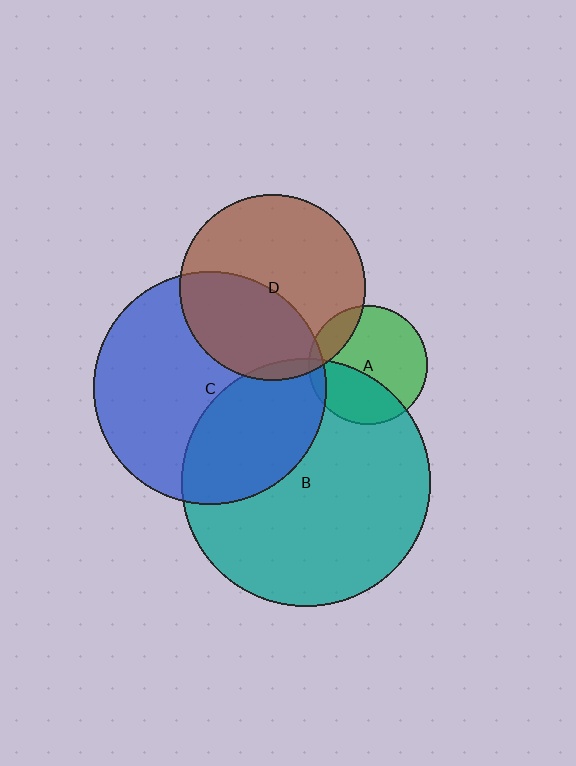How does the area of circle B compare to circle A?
Approximately 4.4 times.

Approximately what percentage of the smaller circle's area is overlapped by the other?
Approximately 15%.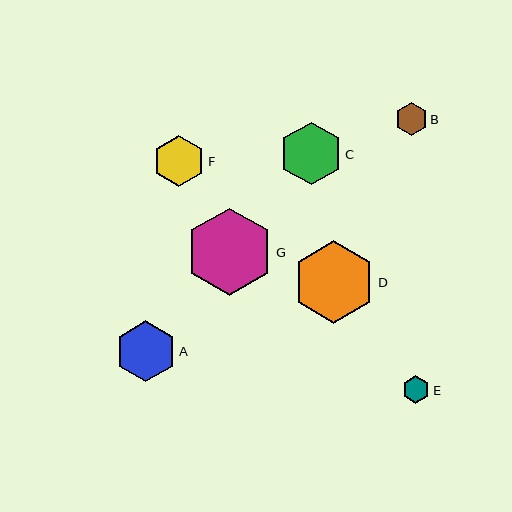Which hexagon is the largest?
Hexagon G is the largest with a size of approximately 87 pixels.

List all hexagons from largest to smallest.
From largest to smallest: G, D, C, A, F, B, E.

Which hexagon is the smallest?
Hexagon E is the smallest with a size of approximately 27 pixels.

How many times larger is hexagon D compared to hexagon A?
Hexagon D is approximately 1.4 times the size of hexagon A.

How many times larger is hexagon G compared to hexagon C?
Hexagon G is approximately 1.4 times the size of hexagon C.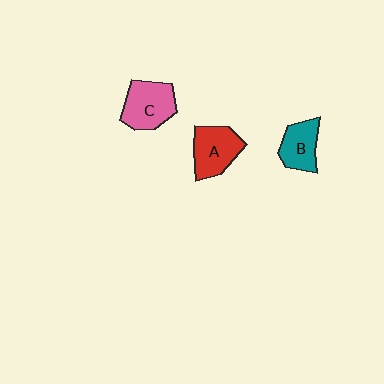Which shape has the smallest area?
Shape B (teal).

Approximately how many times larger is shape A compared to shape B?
Approximately 1.2 times.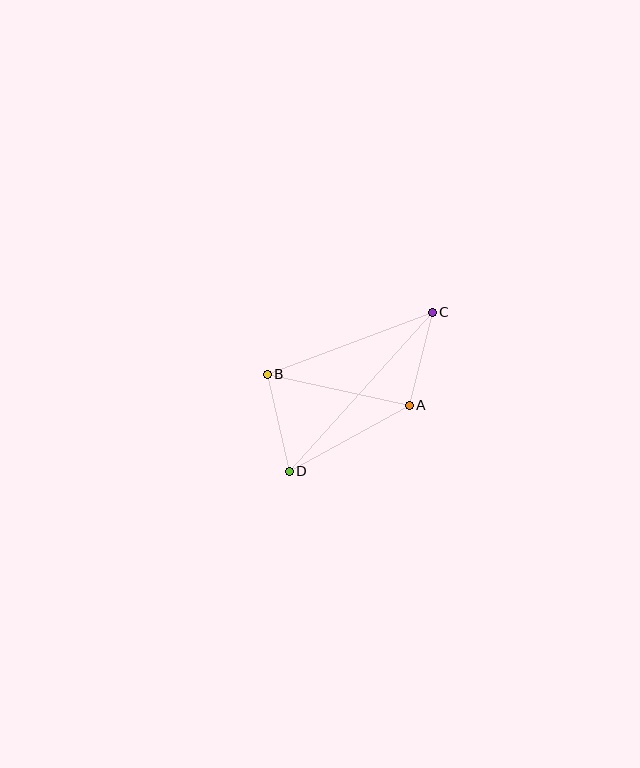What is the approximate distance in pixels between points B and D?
The distance between B and D is approximately 99 pixels.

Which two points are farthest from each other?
Points C and D are farthest from each other.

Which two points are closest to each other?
Points A and C are closest to each other.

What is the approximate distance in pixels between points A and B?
The distance between A and B is approximately 145 pixels.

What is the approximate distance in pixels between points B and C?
The distance between B and C is approximately 176 pixels.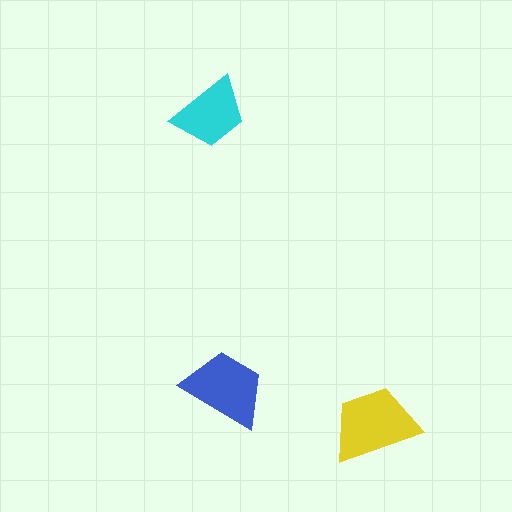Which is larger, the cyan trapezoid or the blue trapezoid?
The blue one.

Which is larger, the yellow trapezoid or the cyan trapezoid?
The yellow one.